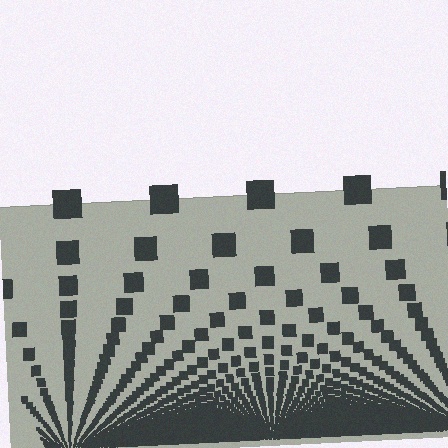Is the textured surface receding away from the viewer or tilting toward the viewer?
The surface appears to tilt toward the viewer. Texture elements get larger and sparser toward the top.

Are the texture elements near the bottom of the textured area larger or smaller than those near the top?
Smaller. The gradient is inverted — elements near the bottom are smaller and denser.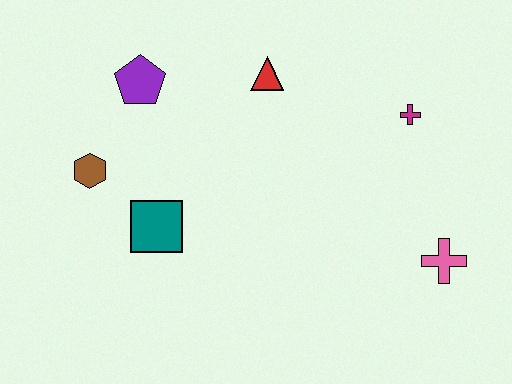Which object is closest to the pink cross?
The magenta cross is closest to the pink cross.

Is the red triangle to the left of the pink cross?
Yes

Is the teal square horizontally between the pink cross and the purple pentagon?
Yes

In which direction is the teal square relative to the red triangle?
The teal square is below the red triangle.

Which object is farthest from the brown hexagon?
The pink cross is farthest from the brown hexagon.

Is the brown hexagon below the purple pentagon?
Yes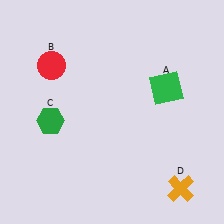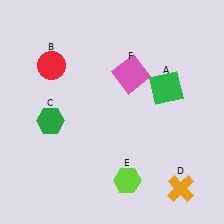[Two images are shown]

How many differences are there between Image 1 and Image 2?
There are 2 differences between the two images.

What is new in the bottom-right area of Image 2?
A lime hexagon (E) was added in the bottom-right area of Image 2.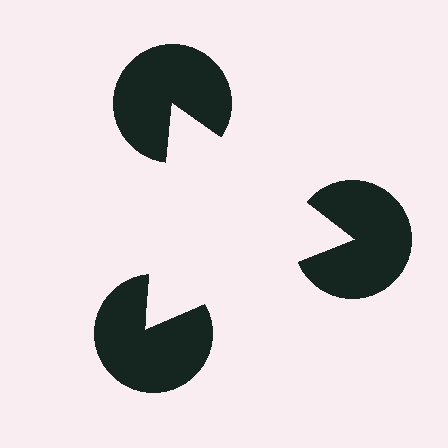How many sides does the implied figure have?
3 sides.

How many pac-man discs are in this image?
There are 3 — one at each vertex of the illusory triangle.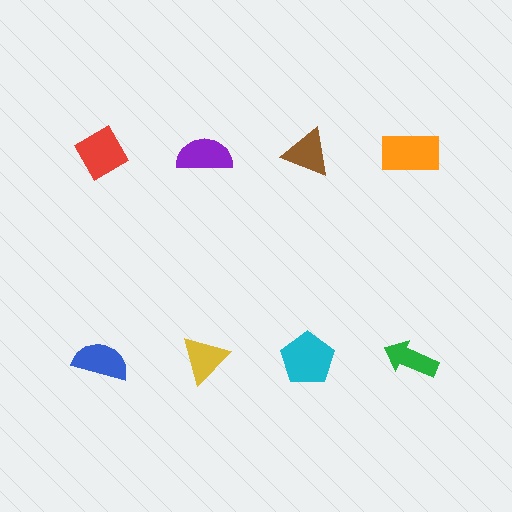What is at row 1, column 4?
An orange rectangle.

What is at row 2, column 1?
A blue semicircle.